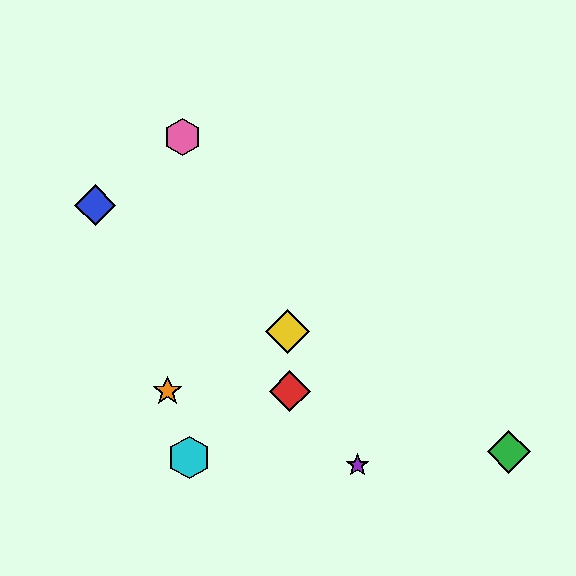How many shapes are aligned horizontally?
2 shapes (the red diamond, the orange star) are aligned horizontally.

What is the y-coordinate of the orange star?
The orange star is at y≈391.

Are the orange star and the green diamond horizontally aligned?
No, the orange star is at y≈391 and the green diamond is at y≈452.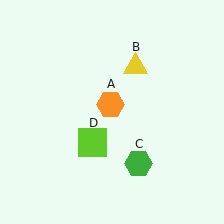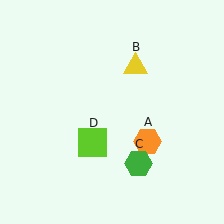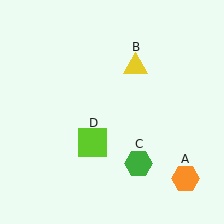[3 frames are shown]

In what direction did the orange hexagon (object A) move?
The orange hexagon (object A) moved down and to the right.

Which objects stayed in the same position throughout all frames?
Yellow triangle (object B) and green hexagon (object C) and lime square (object D) remained stationary.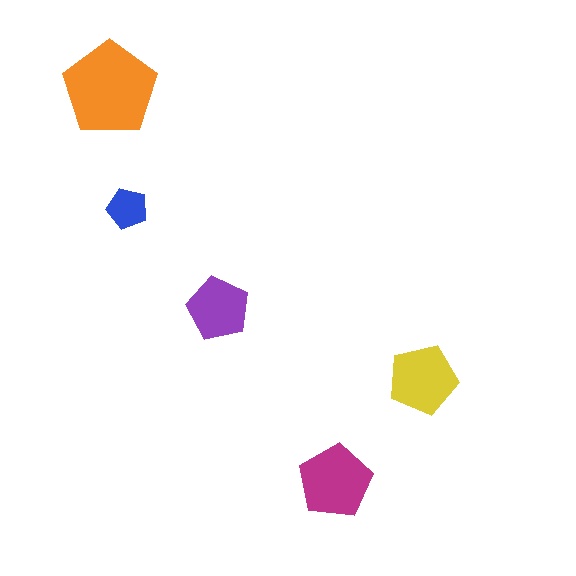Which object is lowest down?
The magenta pentagon is bottommost.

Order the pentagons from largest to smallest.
the orange one, the magenta one, the yellow one, the purple one, the blue one.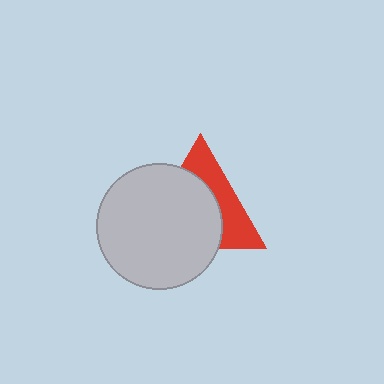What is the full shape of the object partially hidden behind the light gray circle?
The partially hidden object is a red triangle.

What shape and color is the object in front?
The object in front is a light gray circle.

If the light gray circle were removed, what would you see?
You would see the complete red triangle.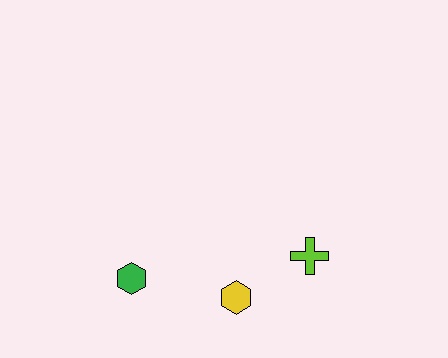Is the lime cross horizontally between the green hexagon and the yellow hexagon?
No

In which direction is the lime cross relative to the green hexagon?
The lime cross is to the right of the green hexagon.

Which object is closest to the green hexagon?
The yellow hexagon is closest to the green hexagon.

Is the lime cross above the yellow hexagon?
Yes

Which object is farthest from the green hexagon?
The lime cross is farthest from the green hexagon.